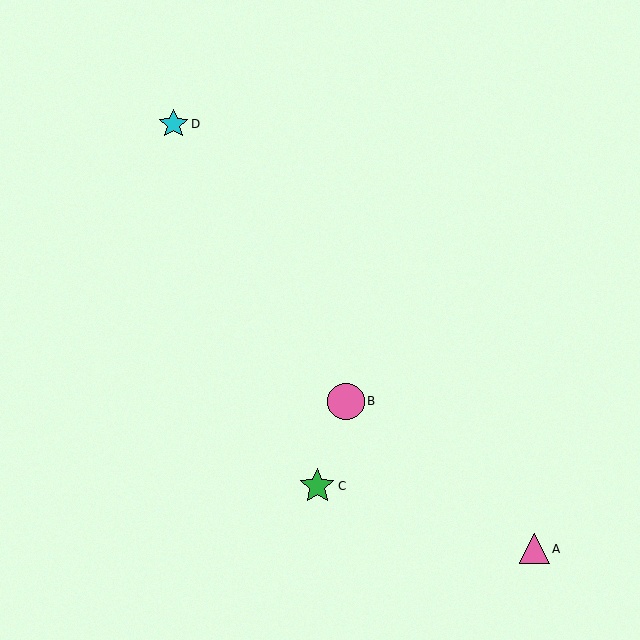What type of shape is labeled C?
Shape C is a green star.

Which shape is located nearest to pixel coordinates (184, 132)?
The cyan star (labeled D) at (174, 124) is nearest to that location.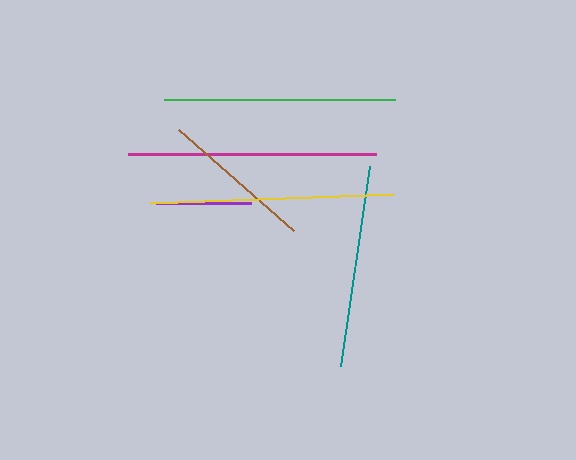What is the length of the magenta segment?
The magenta segment is approximately 248 pixels long.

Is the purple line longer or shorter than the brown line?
The brown line is longer than the purple line.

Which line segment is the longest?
The magenta line is the longest at approximately 248 pixels.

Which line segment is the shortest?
The purple line is the shortest at approximately 95 pixels.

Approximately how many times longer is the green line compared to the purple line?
The green line is approximately 2.4 times the length of the purple line.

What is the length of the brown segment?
The brown segment is approximately 153 pixels long.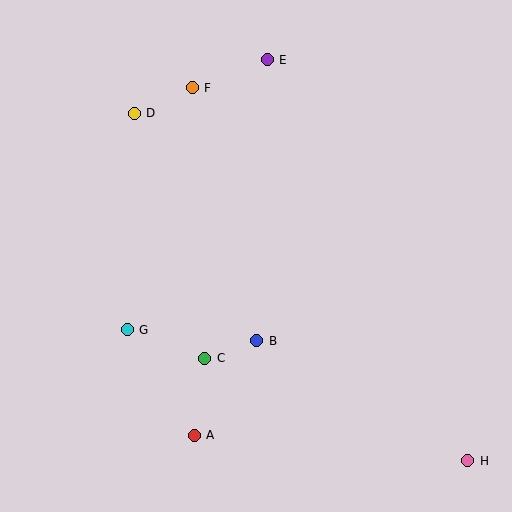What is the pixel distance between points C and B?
The distance between C and B is 55 pixels.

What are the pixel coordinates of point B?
Point B is at (257, 341).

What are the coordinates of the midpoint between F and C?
The midpoint between F and C is at (198, 223).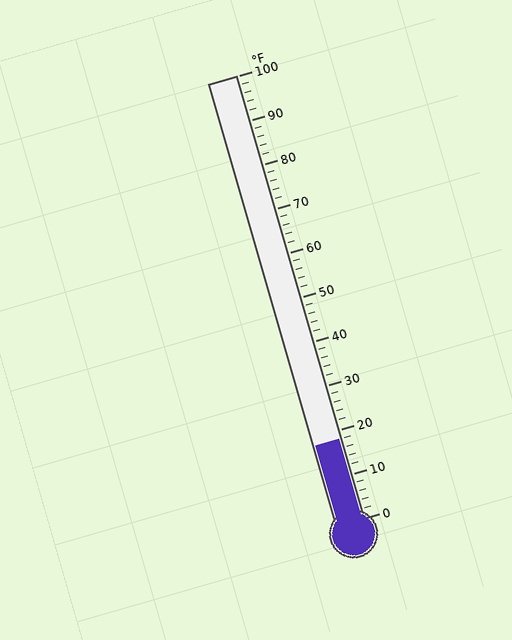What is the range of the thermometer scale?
The thermometer scale ranges from 0°F to 100°F.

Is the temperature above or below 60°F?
The temperature is below 60°F.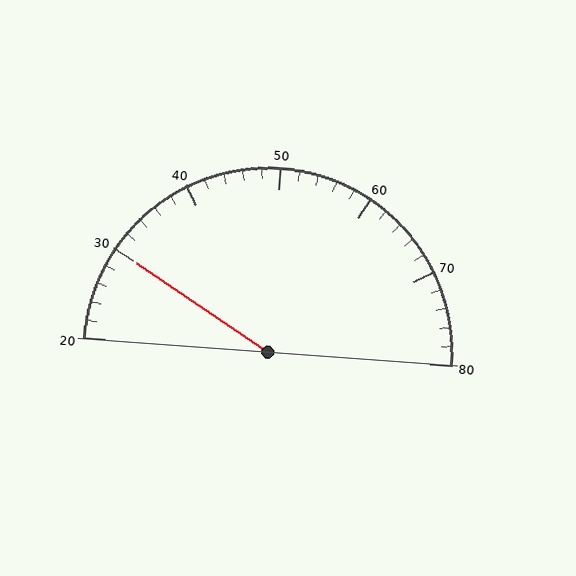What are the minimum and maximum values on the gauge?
The gauge ranges from 20 to 80.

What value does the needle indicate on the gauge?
The needle indicates approximately 30.